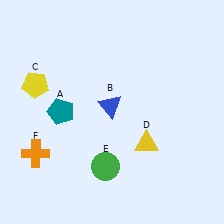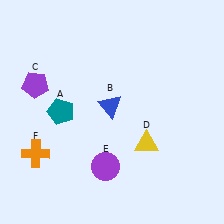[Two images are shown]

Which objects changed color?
C changed from yellow to purple. E changed from green to purple.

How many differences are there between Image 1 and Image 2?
There are 2 differences between the two images.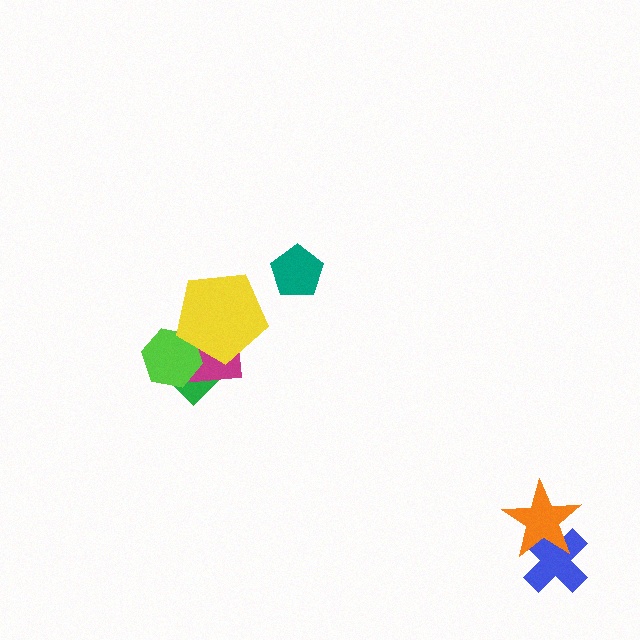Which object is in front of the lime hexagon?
The yellow pentagon is in front of the lime hexagon.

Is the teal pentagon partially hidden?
No, no other shape covers it.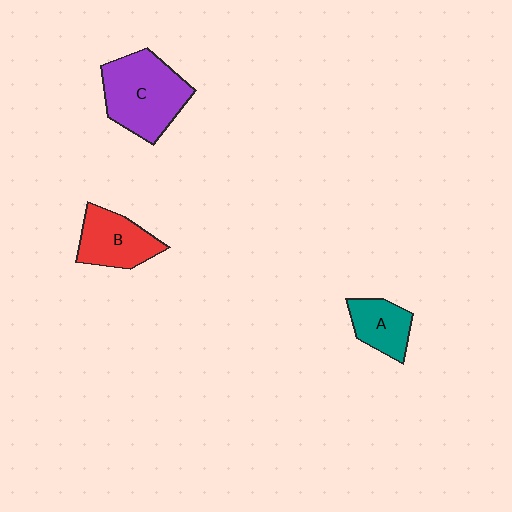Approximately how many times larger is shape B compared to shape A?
Approximately 1.3 times.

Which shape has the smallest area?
Shape A (teal).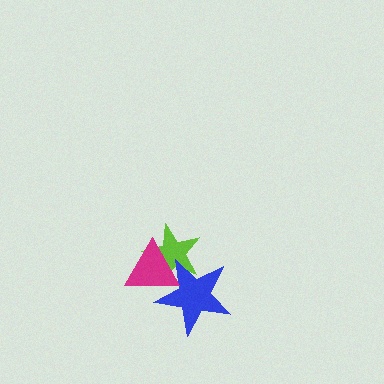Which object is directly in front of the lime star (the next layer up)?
The blue star is directly in front of the lime star.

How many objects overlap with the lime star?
2 objects overlap with the lime star.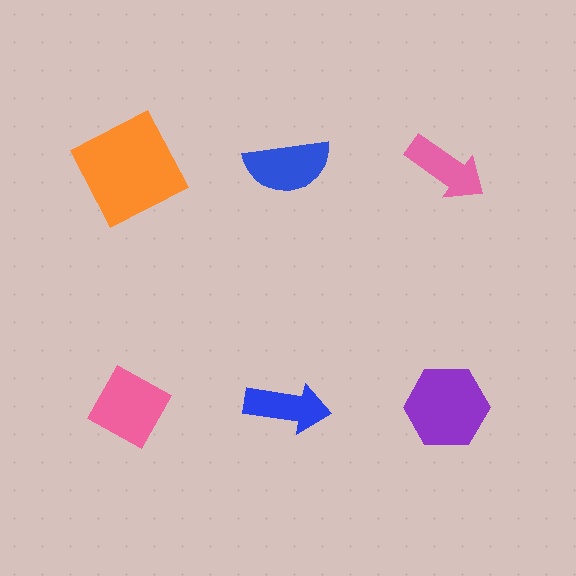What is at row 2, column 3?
A purple hexagon.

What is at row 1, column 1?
An orange square.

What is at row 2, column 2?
A blue arrow.